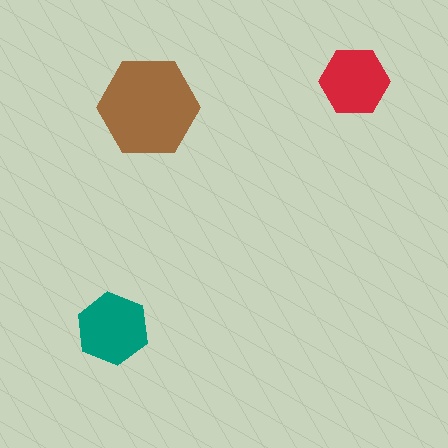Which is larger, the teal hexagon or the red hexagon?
The teal one.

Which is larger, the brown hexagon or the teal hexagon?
The brown one.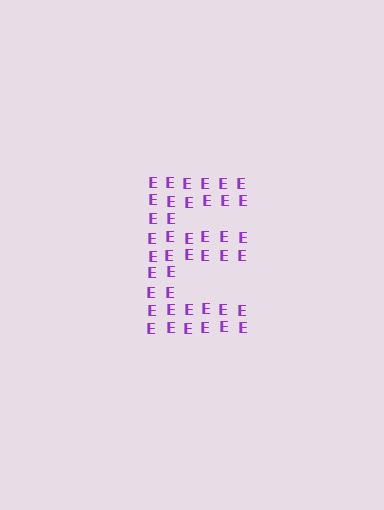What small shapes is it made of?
It is made of small letter E's.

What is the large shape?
The large shape is the letter E.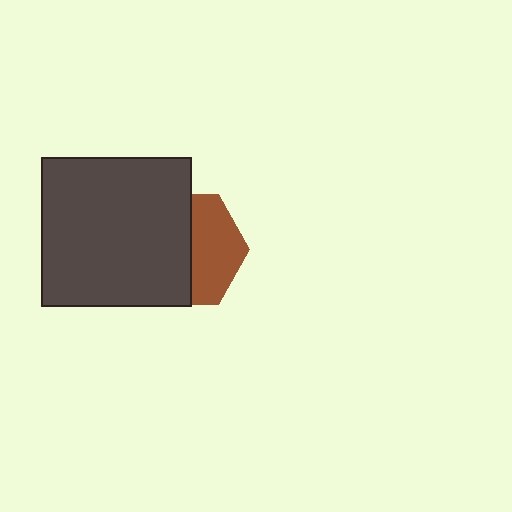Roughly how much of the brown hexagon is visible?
A small part of it is visible (roughly 45%).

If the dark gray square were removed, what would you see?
You would see the complete brown hexagon.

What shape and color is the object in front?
The object in front is a dark gray square.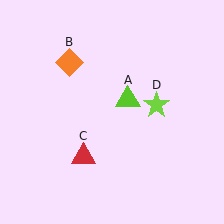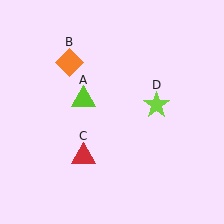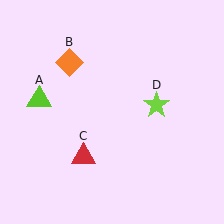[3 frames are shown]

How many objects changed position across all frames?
1 object changed position: lime triangle (object A).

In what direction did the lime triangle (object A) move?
The lime triangle (object A) moved left.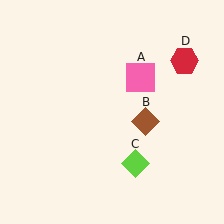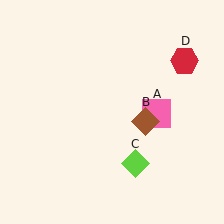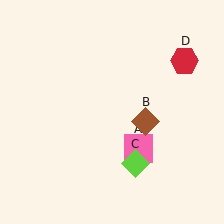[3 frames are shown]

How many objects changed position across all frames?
1 object changed position: pink square (object A).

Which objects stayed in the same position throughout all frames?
Brown diamond (object B) and lime diamond (object C) and red hexagon (object D) remained stationary.